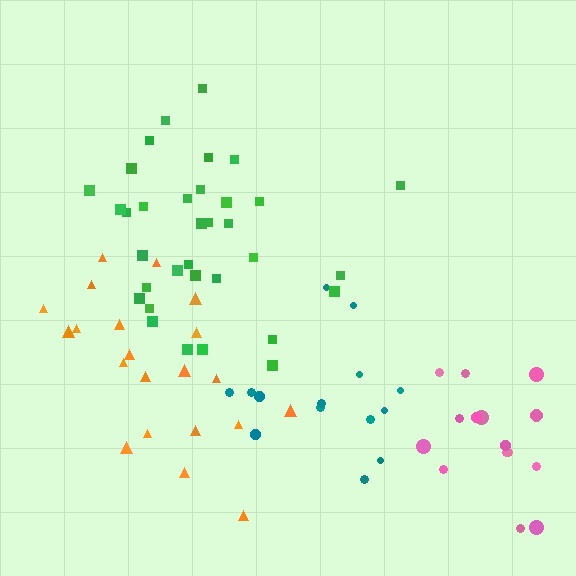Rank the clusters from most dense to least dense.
green, pink, orange, teal.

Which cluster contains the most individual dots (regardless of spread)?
Green (34).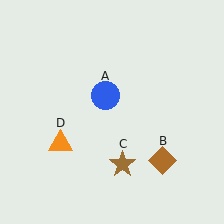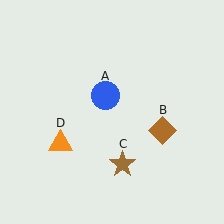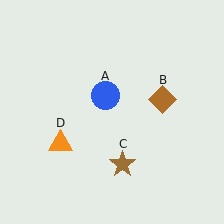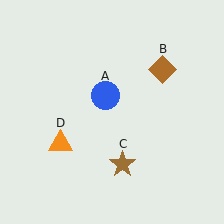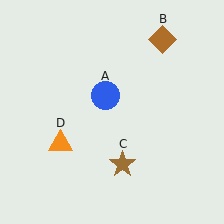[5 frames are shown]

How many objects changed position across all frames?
1 object changed position: brown diamond (object B).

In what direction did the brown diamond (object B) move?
The brown diamond (object B) moved up.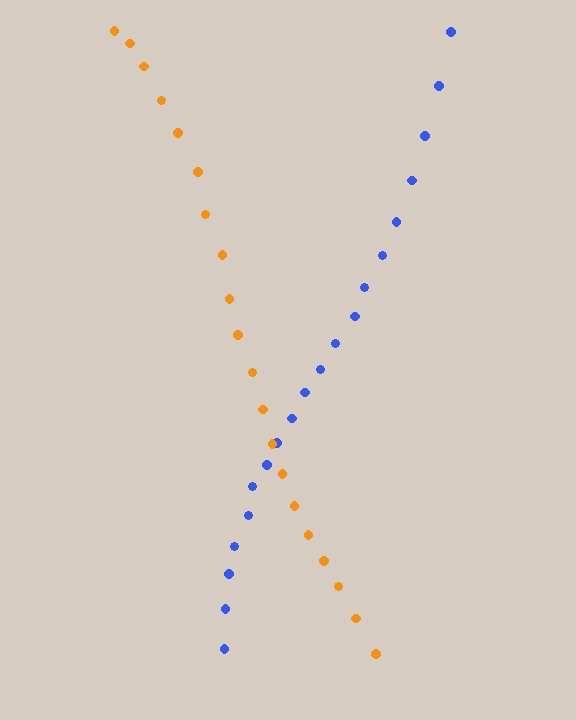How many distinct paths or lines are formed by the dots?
There are 2 distinct paths.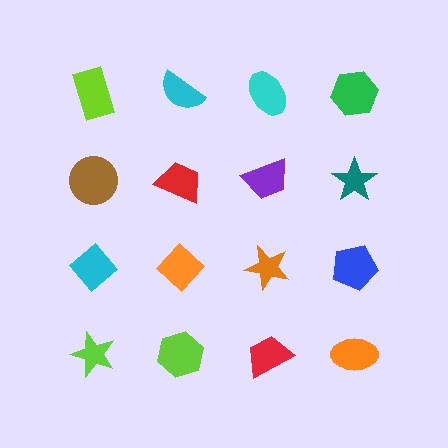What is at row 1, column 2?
A cyan semicircle.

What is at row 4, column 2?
A lime hexagon.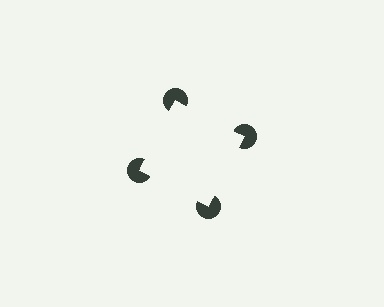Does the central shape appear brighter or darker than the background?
It typically appears slightly brighter than the background, even though no actual brightness change is drawn.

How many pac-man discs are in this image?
There are 4 — one at each vertex of the illusory square.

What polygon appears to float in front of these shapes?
An illusory square — its edges are inferred from the aligned wedge cuts in the pac-man discs, not physically drawn.